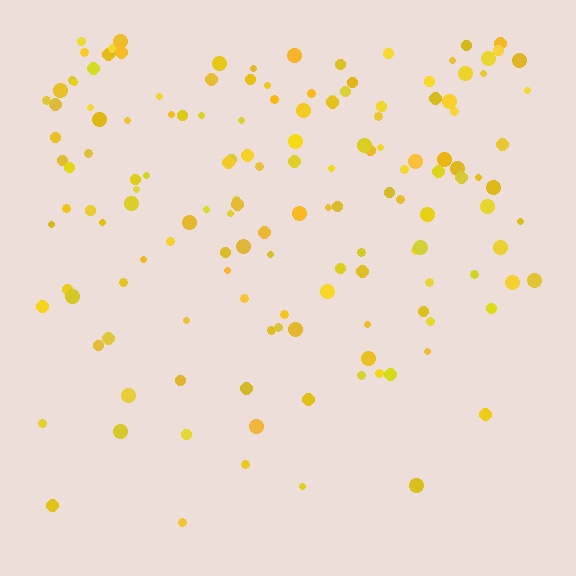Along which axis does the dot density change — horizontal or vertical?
Vertical.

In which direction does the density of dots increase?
From bottom to top, with the top side densest.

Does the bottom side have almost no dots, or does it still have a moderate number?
Still a moderate number, just noticeably fewer than the top.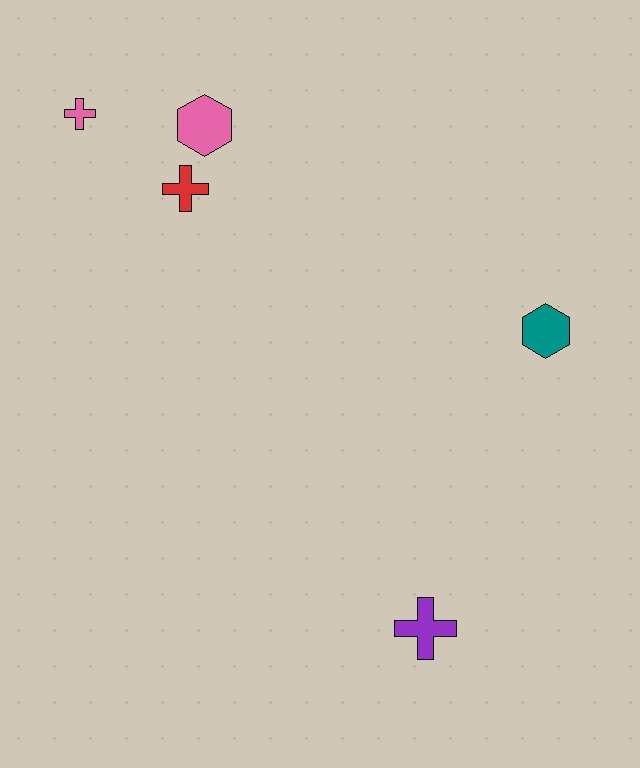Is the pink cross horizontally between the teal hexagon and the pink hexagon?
No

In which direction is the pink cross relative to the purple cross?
The pink cross is above the purple cross.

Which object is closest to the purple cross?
The teal hexagon is closest to the purple cross.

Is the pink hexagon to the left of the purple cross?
Yes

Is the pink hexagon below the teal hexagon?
No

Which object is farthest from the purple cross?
The pink cross is farthest from the purple cross.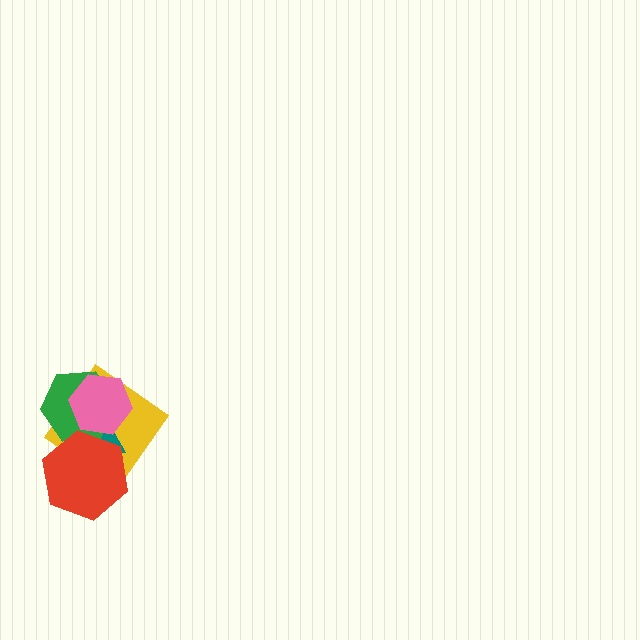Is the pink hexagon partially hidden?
No, no other shape covers it.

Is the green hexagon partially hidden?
Yes, it is partially covered by another shape.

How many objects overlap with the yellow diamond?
4 objects overlap with the yellow diamond.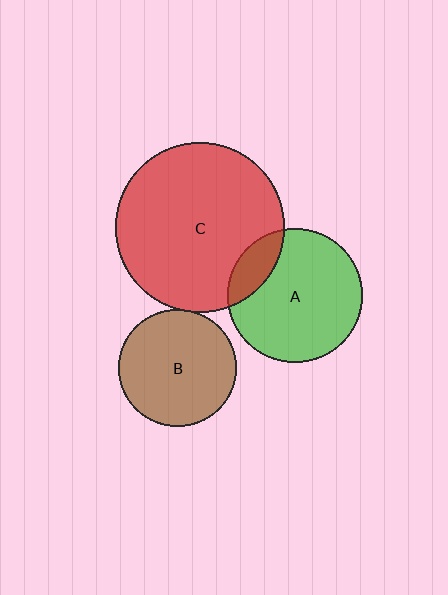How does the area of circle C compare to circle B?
Approximately 2.1 times.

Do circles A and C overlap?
Yes.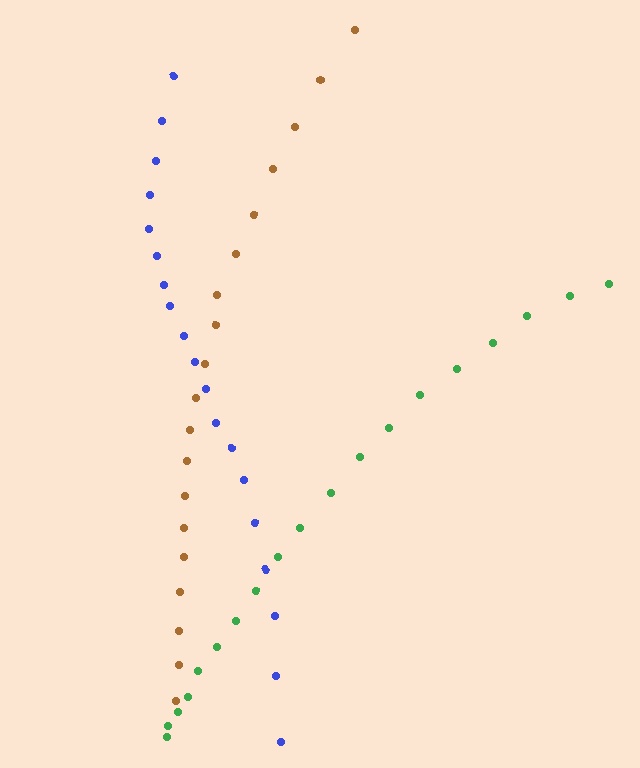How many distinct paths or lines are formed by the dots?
There are 3 distinct paths.